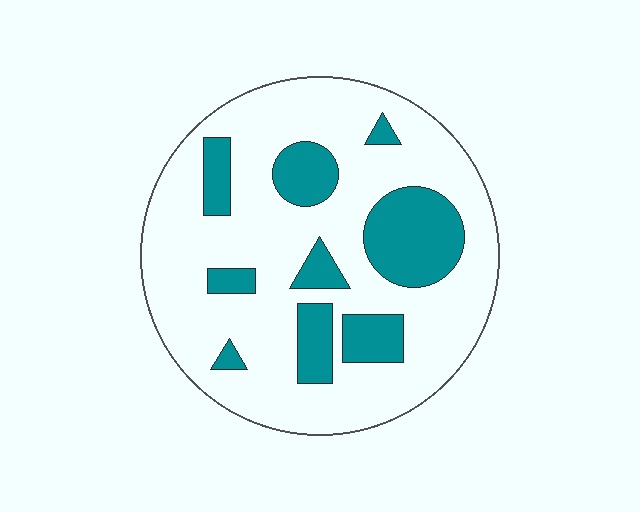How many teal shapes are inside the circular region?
9.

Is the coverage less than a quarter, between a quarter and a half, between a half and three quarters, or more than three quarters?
Less than a quarter.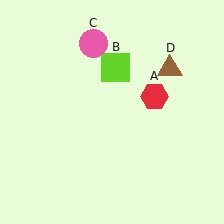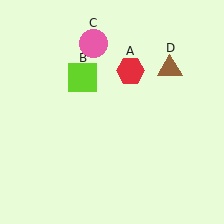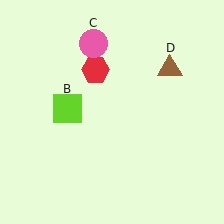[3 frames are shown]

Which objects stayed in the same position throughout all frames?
Pink circle (object C) and brown triangle (object D) remained stationary.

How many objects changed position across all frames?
2 objects changed position: red hexagon (object A), lime square (object B).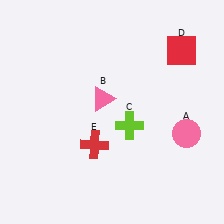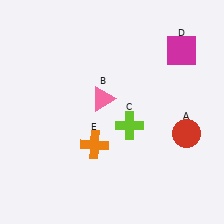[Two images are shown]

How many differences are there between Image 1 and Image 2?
There are 3 differences between the two images.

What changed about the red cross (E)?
In Image 1, E is red. In Image 2, it changed to orange.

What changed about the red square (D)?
In Image 1, D is red. In Image 2, it changed to magenta.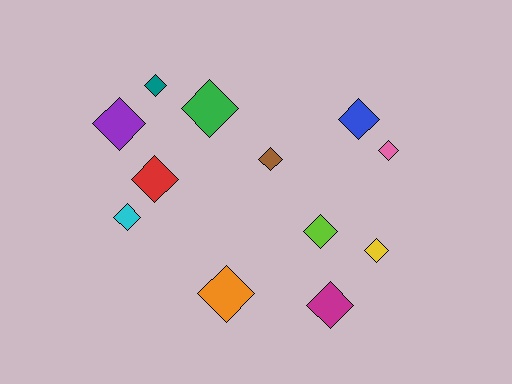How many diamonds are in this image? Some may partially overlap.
There are 12 diamonds.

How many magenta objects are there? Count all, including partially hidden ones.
There is 1 magenta object.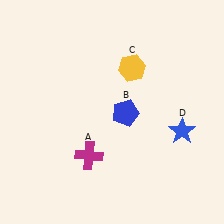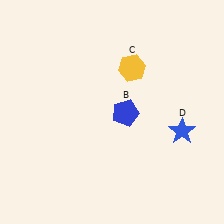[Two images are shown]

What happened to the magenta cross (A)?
The magenta cross (A) was removed in Image 2. It was in the bottom-left area of Image 1.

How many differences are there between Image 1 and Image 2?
There is 1 difference between the two images.